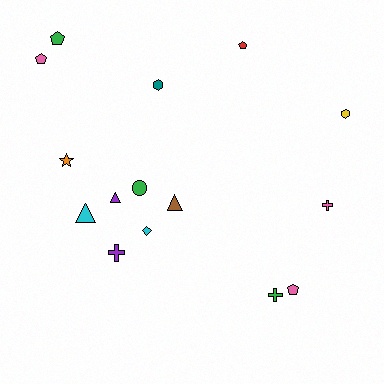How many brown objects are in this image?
There is 1 brown object.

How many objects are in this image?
There are 15 objects.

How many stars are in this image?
There is 1 star.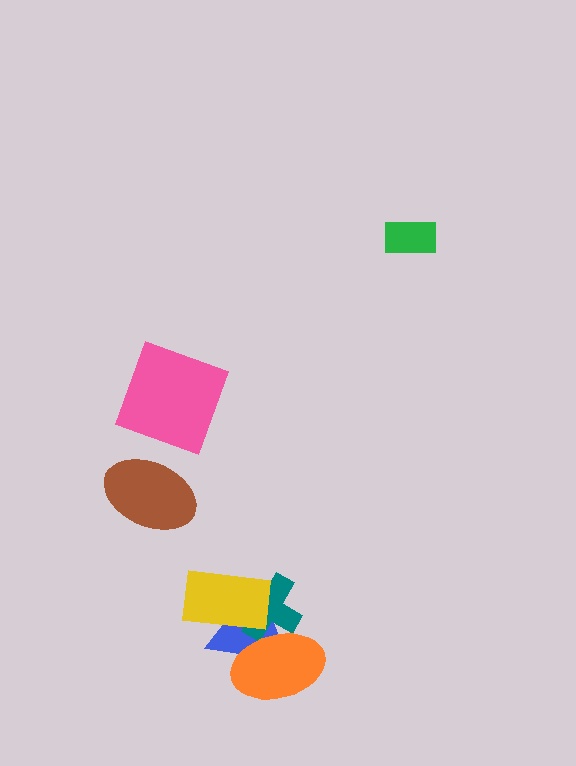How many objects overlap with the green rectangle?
0 objects overlap with the green rectangle.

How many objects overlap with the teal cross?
3 objects overlap with the teal cross.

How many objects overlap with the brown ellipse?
0 objects overlap with the brown ellipse.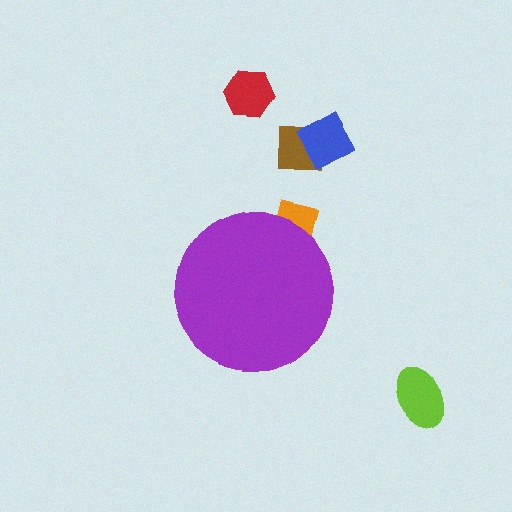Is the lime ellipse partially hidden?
No, the lime ellipse is fully visible.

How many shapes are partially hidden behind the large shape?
1 shape is partially hidden.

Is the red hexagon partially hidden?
No, the red hexagon is fully visible.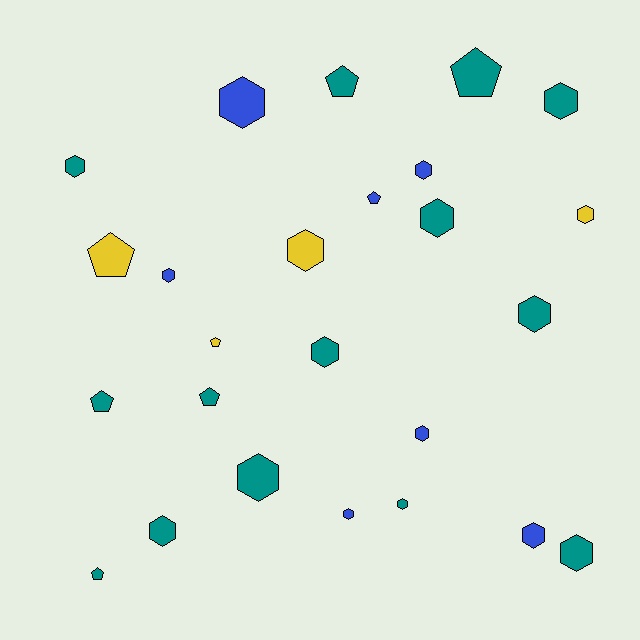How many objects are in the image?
There are 25 objects.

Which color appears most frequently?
Teal, with 14 objects.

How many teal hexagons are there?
There are 9 teal hexagons.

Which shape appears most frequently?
Hexagon, with 17 objects.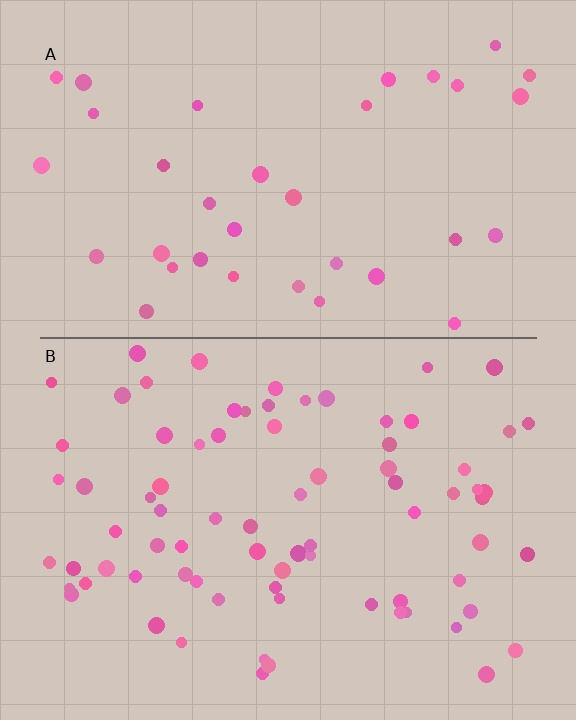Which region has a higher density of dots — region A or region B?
B (the bottom).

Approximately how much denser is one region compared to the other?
Approximately 2.2× — region B over region A.